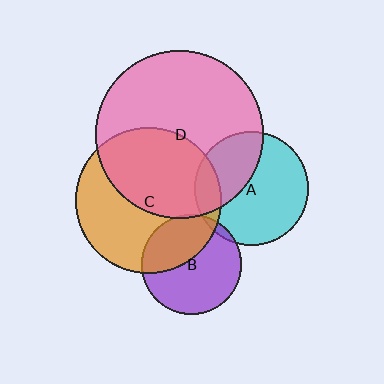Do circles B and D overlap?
Yes.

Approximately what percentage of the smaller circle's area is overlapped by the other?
Approximately 5%.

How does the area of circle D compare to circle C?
Approximately 1.3 times.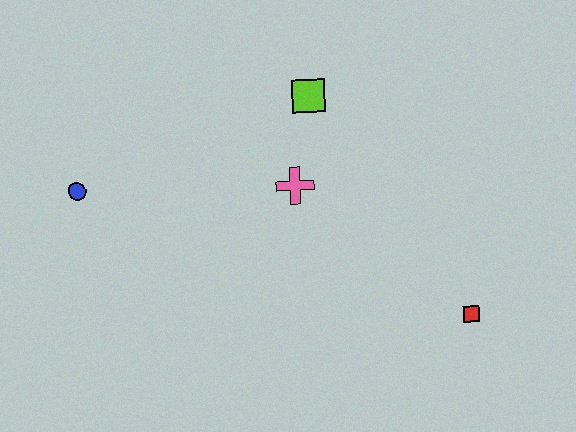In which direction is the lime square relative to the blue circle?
The lime square is to the right of the blue circle.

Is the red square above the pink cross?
No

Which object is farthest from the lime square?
The red square is farthest from the lime square.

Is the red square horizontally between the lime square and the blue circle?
No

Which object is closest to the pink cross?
The lime square is closest to the pink cross.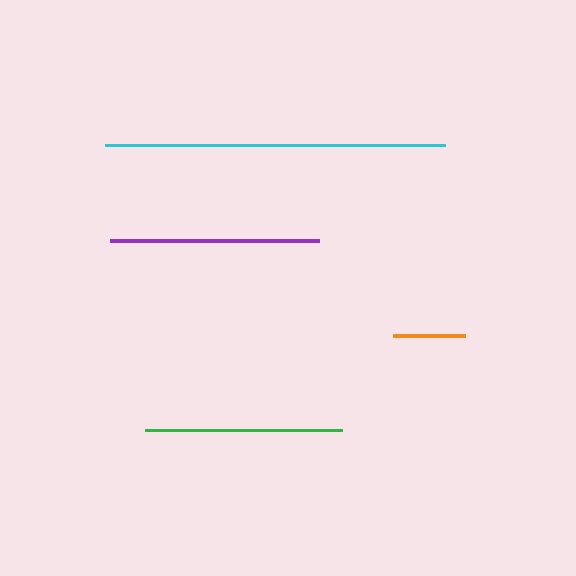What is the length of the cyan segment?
The cyan segment is approximately 341 pixels long.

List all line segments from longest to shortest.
From longest to shortest: cyan, purple, green, orange.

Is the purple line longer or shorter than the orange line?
The purple line is longer than the orange line.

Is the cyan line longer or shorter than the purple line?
The cyan line is longer than the purple line.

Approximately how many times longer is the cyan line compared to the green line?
The cyan line is approximately 1.7 times the length of the green line.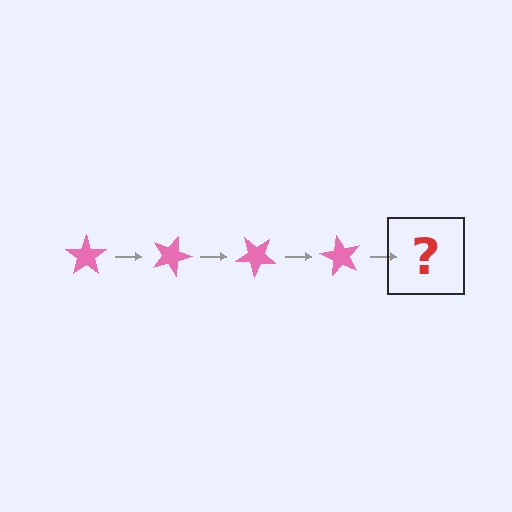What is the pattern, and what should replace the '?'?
The pattern is that the star rotates 20 degrees each step. The '?' should be a pink star rotated 80 degrees.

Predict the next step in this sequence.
The next step is a pink star rotated 80 degrees.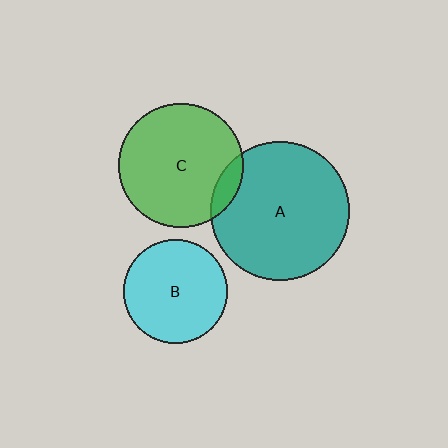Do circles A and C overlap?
Yes.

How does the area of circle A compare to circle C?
Approximately 1.2 times.